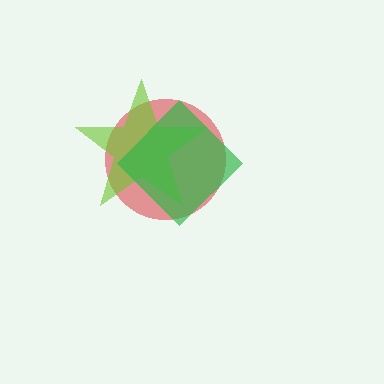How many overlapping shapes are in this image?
There are 3 overlapping shapes in the image.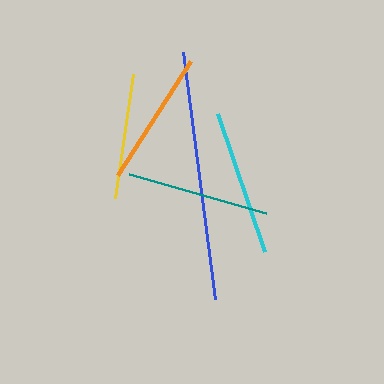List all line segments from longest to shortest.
From longest to shortest: blue, cyan, teal, orange, yellow.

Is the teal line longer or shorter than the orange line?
The teal line is longer than the orange line.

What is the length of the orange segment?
The orange segment is approximately 135 pixels long.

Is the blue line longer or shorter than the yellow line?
The blue line is longer than the yellow line.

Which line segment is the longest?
The blue line is the longest at approximately 250 pixels.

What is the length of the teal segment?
The teal segment is approximately 142 pixels long.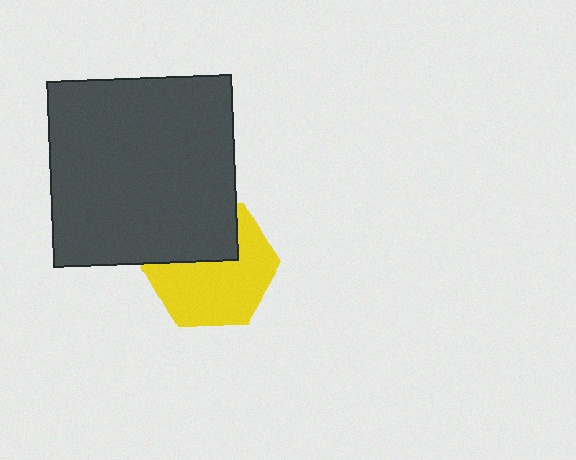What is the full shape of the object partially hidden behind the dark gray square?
The partially hidden object is a yellow hexagon.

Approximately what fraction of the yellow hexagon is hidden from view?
Roughly 36% of the yellow hexagon is hidden behind the dark gray square.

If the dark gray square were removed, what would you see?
You would see the complete yellow hexagon.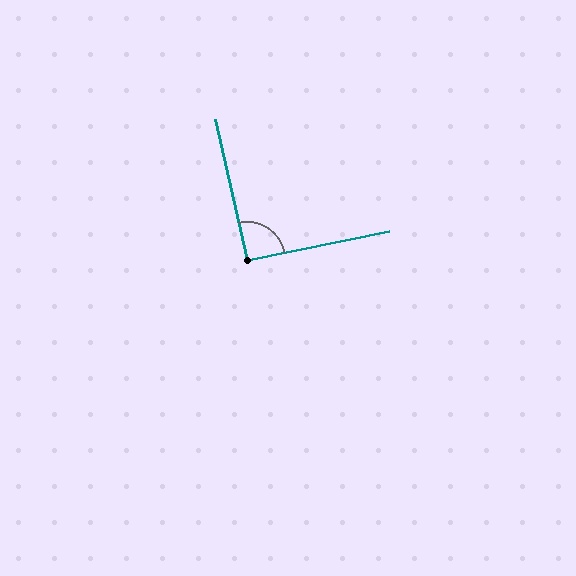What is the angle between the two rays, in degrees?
Approximately 91 degrees.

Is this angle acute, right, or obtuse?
It is approximately a right angle.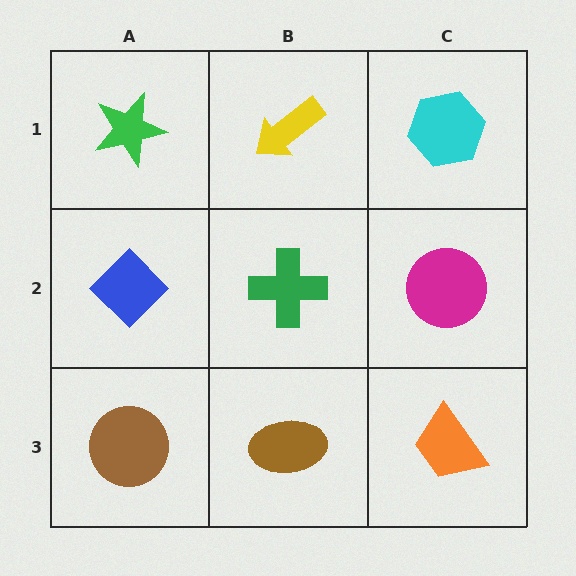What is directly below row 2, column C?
An orange trapezoid.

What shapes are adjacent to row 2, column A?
A green star (row 1, column A), a brown circle (row 3, column A), a green cross (row 2, column B).